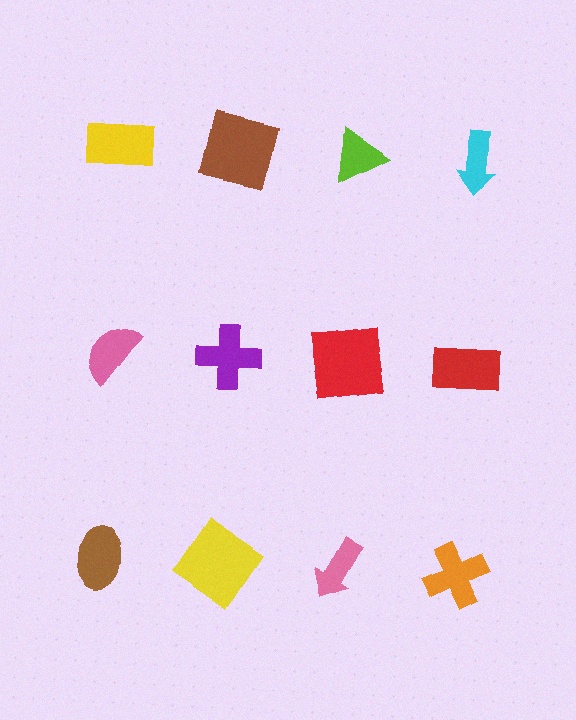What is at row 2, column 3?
A red square.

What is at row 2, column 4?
A red rectangle.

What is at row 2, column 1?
A pink semicircle.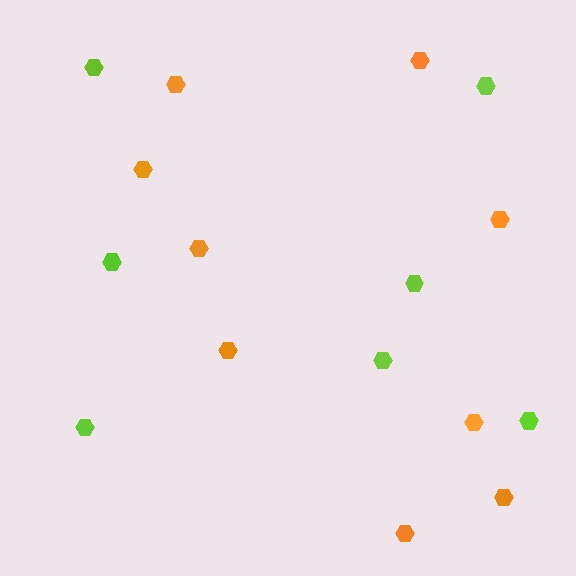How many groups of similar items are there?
There are 2 groups: one group of lime hexagons (7) and one group of orange hexagons (9).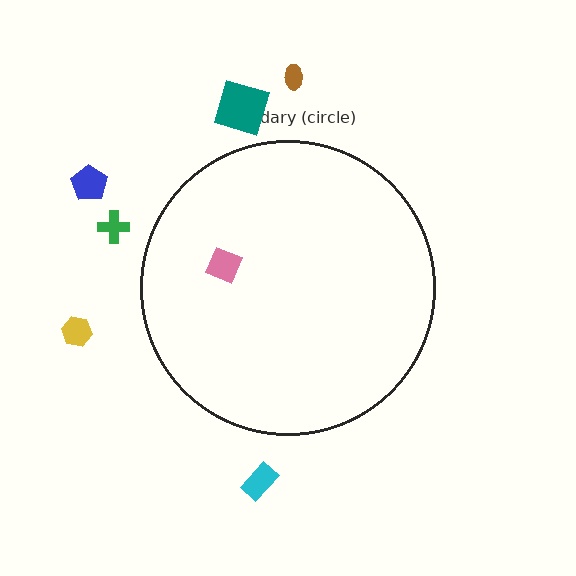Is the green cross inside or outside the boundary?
Outside.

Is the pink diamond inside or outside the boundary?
Inside.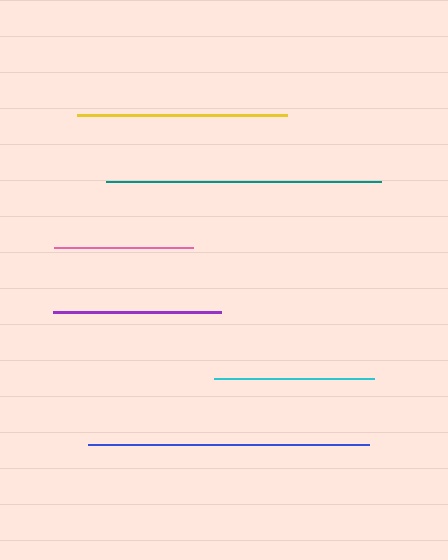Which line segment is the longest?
The blue line is the longest at approximately 281 pixels.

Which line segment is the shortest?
The pink line is the shortest at approximately 139 pixels.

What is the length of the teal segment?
The teal segment is approximately 275 pixels long.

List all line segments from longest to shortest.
From longest to shortest: blue, teal, yellow, purple, cyan, pink.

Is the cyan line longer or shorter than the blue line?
The blue line is longer than the cyan line.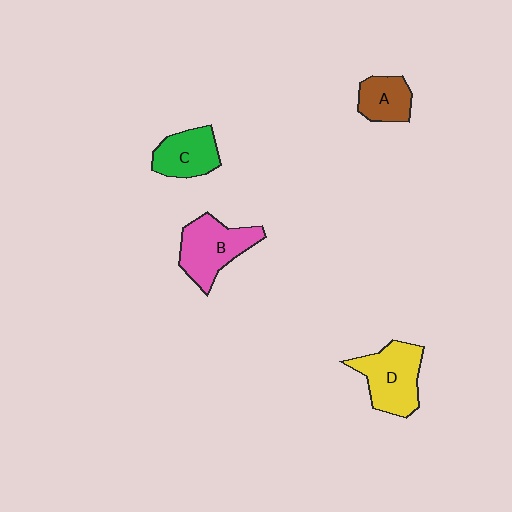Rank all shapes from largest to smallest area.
From largest to smallest: D (yellow), B (pink), C (green), A (brown).